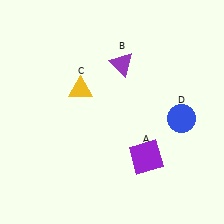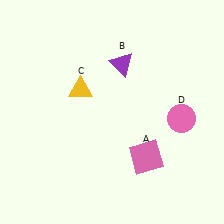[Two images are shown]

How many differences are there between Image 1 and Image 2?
There are 2 differences between the two images.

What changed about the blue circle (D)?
In Image 1, D is blue. In Image 2, it changed to pink.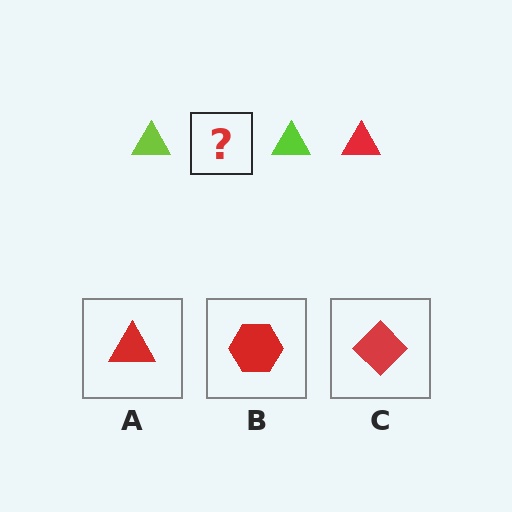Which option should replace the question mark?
Option A.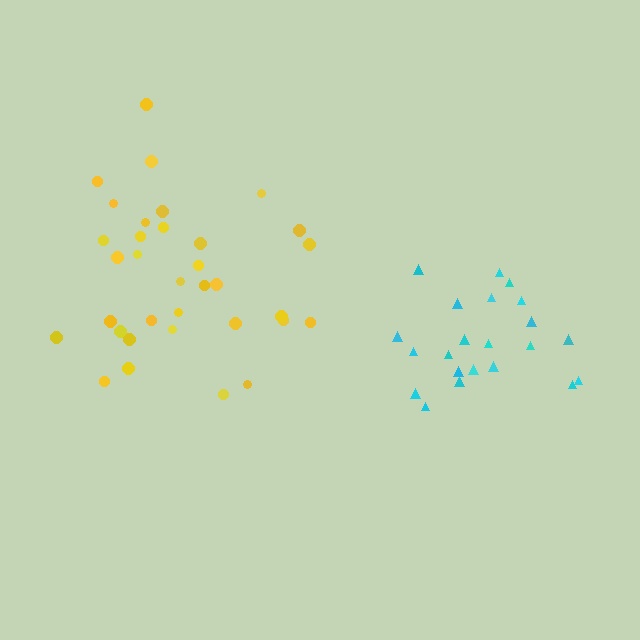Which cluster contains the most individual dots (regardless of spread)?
Yellow (34).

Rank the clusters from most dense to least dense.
cyan, yellow.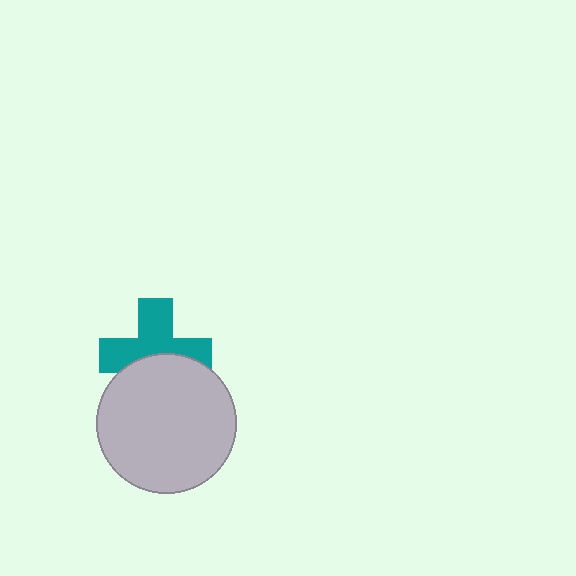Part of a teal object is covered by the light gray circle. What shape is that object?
It is a cross.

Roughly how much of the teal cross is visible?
About half of it is visible (roughly 60%).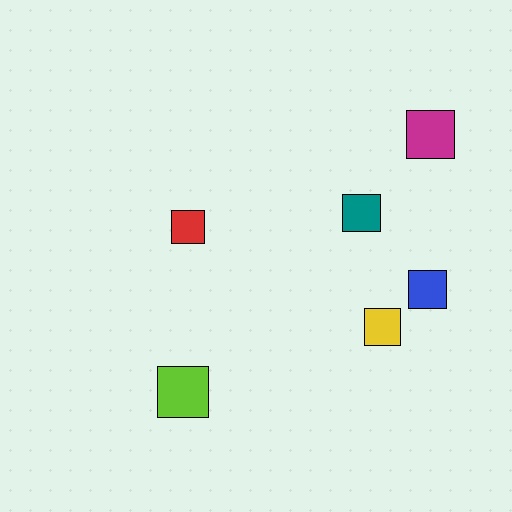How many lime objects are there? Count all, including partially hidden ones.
There is 1 lime object.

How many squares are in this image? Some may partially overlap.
There are 6 squares.